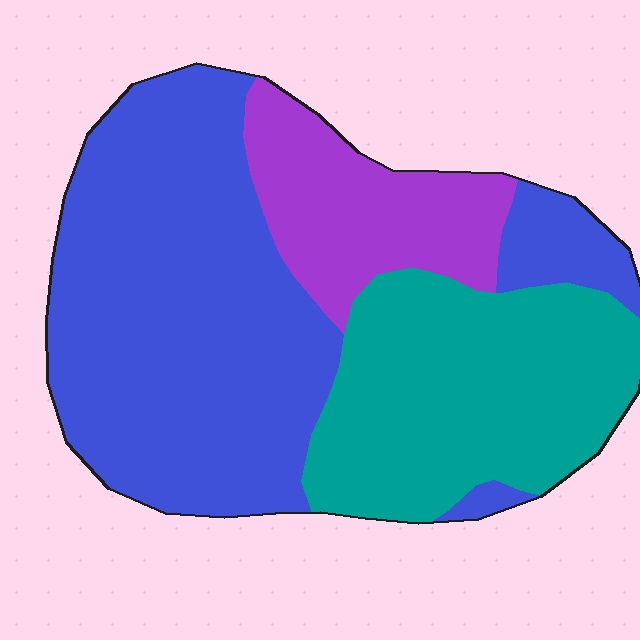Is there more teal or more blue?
Blue.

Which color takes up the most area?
Blue, at roughly 55%.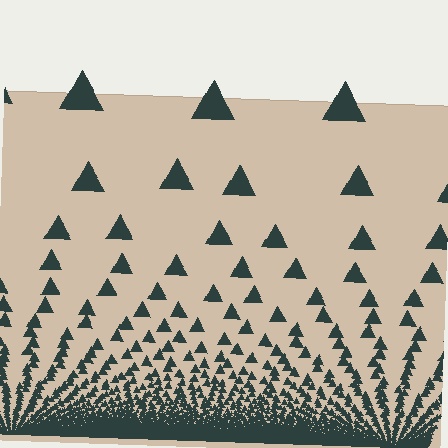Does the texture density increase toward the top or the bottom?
Density increases toward the bottom.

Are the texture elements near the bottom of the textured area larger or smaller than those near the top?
Smaller. The gradient is inverted — elements near the bottom are smaller and denser.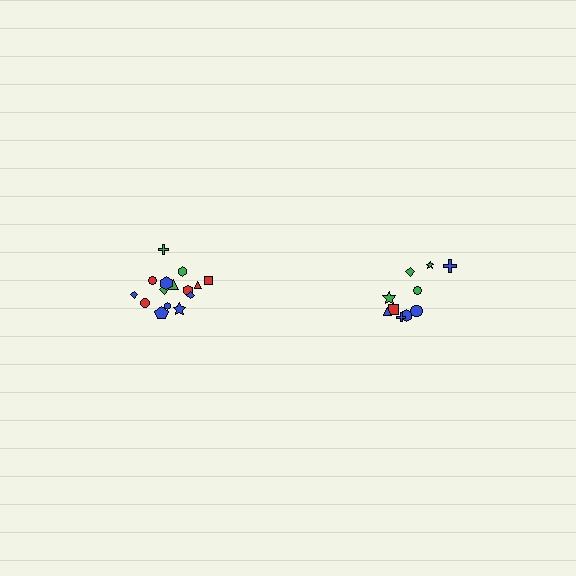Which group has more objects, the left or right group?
The left group.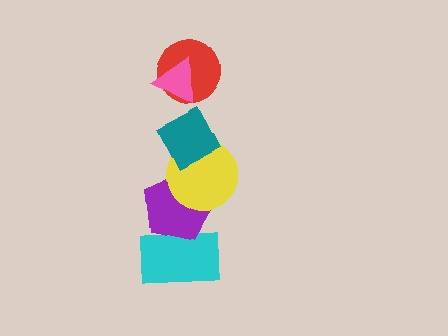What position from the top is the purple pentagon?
The purple pentagon is 5th from the top.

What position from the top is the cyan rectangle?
The cyan rectangle is 6th from the top.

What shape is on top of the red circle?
The pink triangle is on top of the red circle.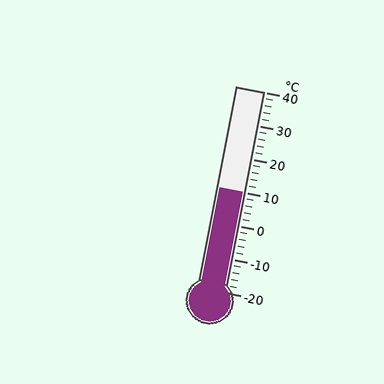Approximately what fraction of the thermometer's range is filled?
The thermometer is filled to approximately 50% of its range.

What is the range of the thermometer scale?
The thermometer scale ranges from -20°C to 40°C.